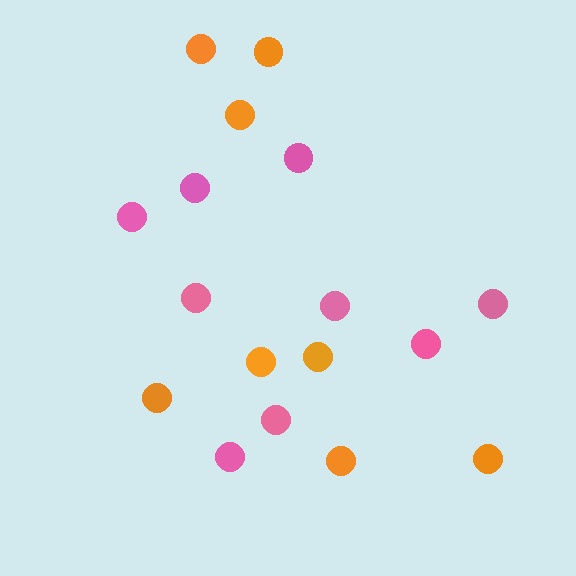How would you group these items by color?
There are 2 groups: one group of pink circles (9) and one group of orange circles (8).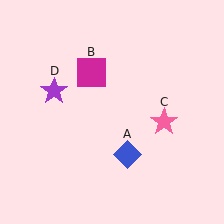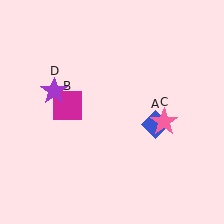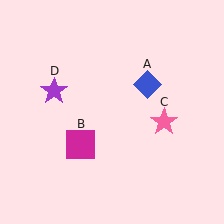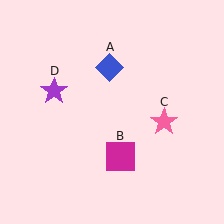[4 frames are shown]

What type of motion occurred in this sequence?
The blue diamond (object A), magenta square (object B) rotated counterclockwise around the center of the scene.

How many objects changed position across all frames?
2 objects changed position: blue diamond (object A), magenta square (object B).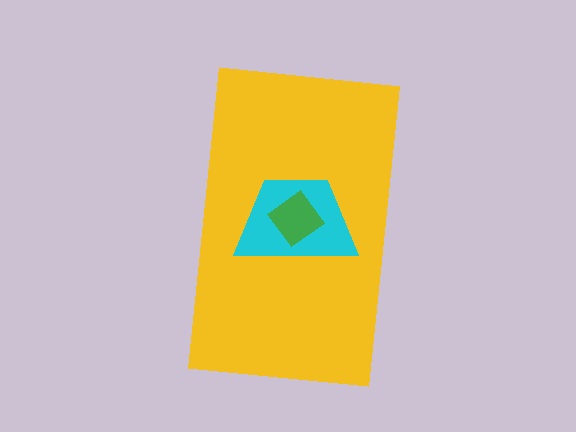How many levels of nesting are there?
3.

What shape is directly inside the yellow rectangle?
The cyan trapezoid.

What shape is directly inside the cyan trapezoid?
The green diamond.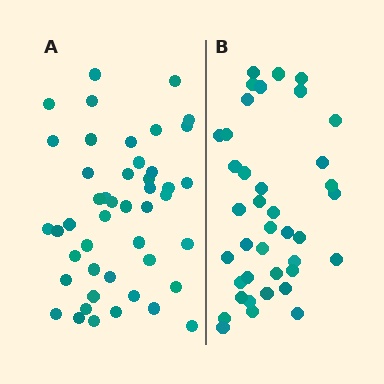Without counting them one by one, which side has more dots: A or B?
Region A (the left region) has more dots.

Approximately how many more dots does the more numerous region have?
Region A has roughly 8 or so more dots than region B.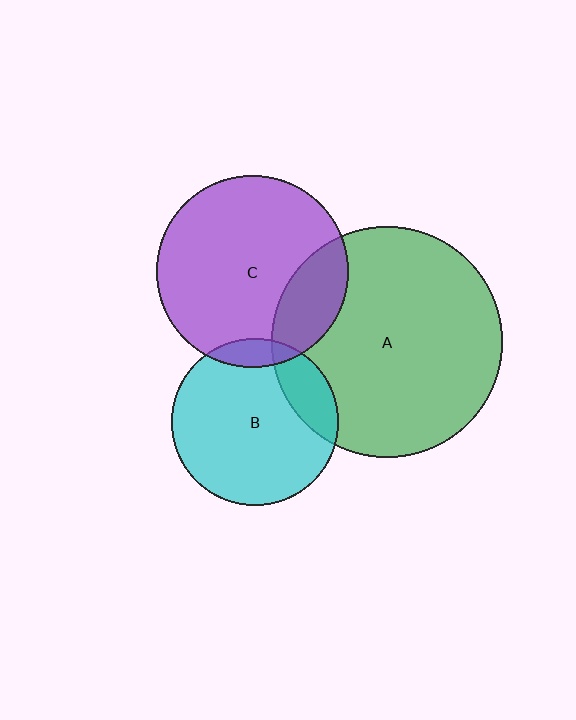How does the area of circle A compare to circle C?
Approximately 1.4 times.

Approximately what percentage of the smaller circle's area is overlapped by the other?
Approximately 10%.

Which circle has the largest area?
Circle A (green).